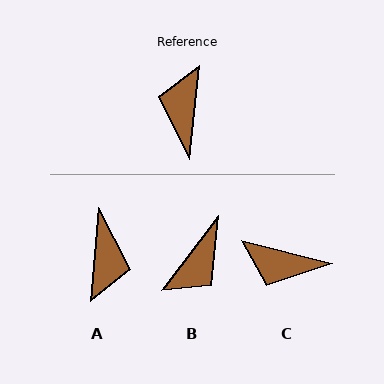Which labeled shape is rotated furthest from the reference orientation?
A, about 179 degrees away.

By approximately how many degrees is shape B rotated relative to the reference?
Approximately 149 degrees counter-clockwise.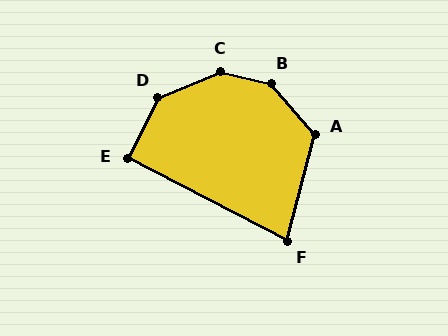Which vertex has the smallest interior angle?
F, at approximately 77 degrees.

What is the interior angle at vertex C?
Approximately 144 degrees (obtuse).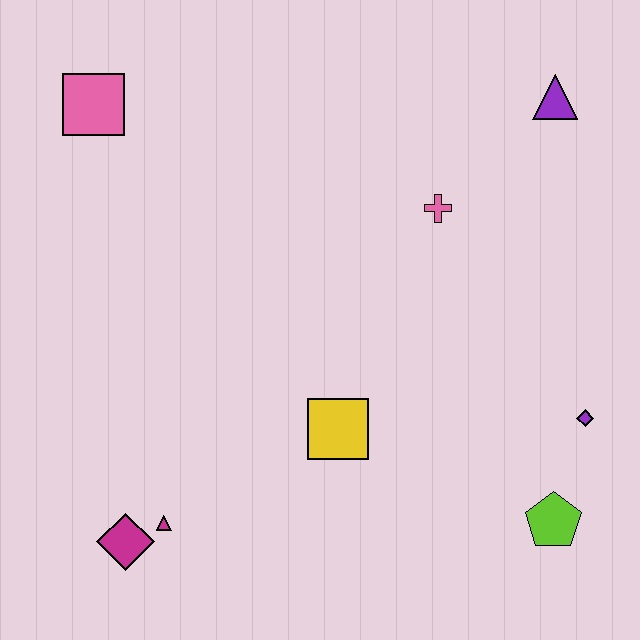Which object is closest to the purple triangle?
The pink cross is closest to the purple triangle.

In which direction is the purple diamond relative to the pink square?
The purple diamond is to the right of the pink square.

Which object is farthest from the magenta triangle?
The purple triangle is farthest from the magenta triangle.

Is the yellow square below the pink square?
Yes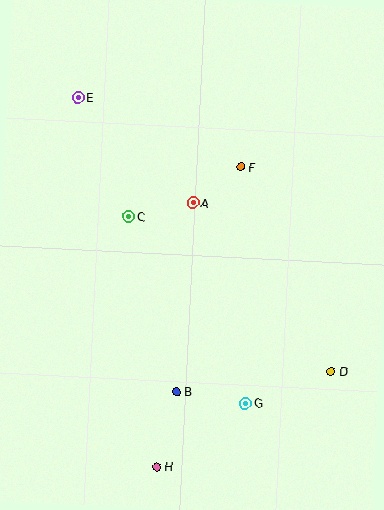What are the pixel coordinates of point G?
Point G is at (246, 403).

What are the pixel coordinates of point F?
Point F is at (240, 167).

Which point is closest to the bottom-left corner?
Point H is closest to the bottom-left corner.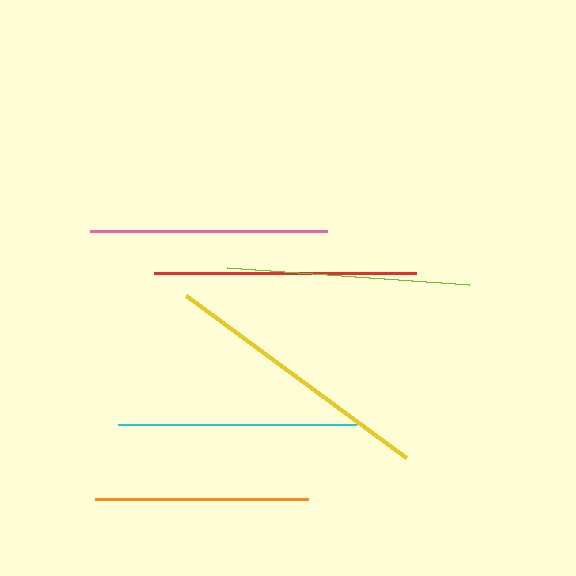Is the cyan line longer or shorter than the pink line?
The cyan line is longer than the pink line.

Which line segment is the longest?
The yellow line is the longest at approximately 273 pixels.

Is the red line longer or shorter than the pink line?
The red line is longer than the pink line.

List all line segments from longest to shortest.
From longest to shortest: yellow, red, lime, cyan, pink, orange.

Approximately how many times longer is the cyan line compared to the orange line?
The cyan line is approximately 1.1 times the length of the orange line.